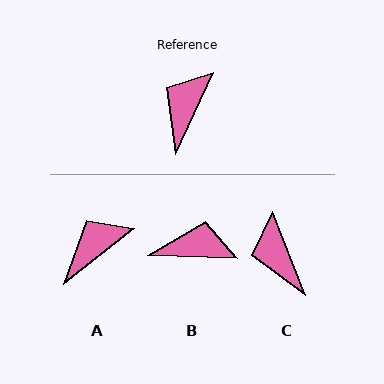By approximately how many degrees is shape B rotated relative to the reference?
Approximately 67 degrees clockwise.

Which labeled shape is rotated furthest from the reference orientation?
B, about 67 degrees away.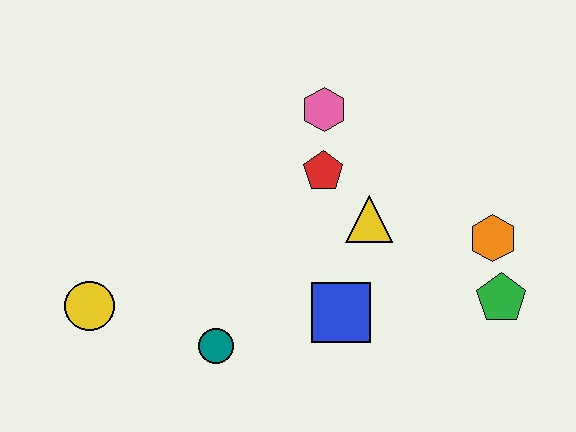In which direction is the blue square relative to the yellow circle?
The blue square is to the right of the yellow circle.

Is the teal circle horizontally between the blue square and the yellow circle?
Yes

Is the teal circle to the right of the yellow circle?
Yes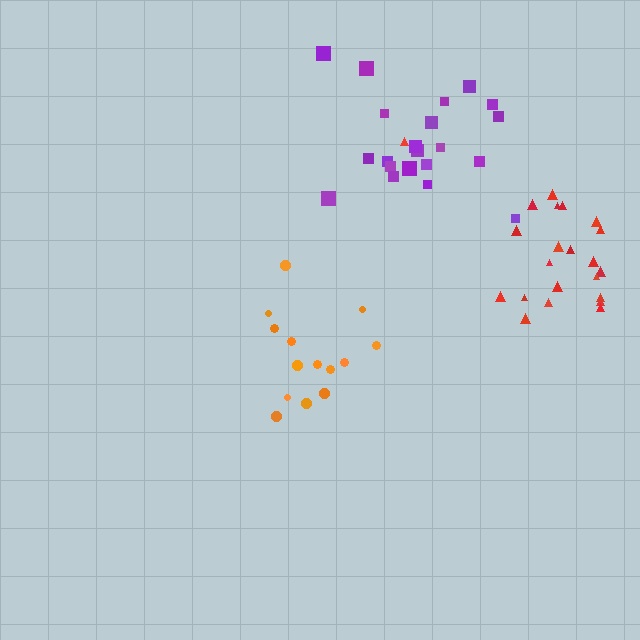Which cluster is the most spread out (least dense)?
Purple.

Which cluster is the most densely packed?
Red.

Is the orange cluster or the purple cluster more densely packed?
Orange.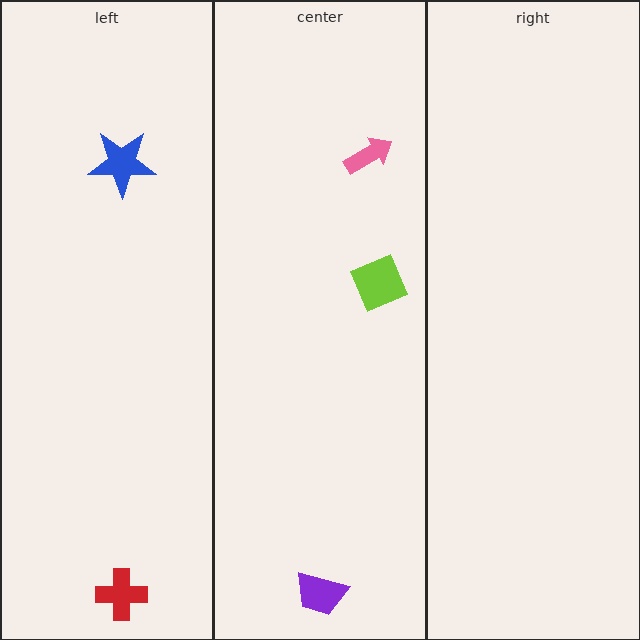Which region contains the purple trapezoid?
The center region.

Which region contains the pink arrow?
The center region.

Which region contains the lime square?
The center region.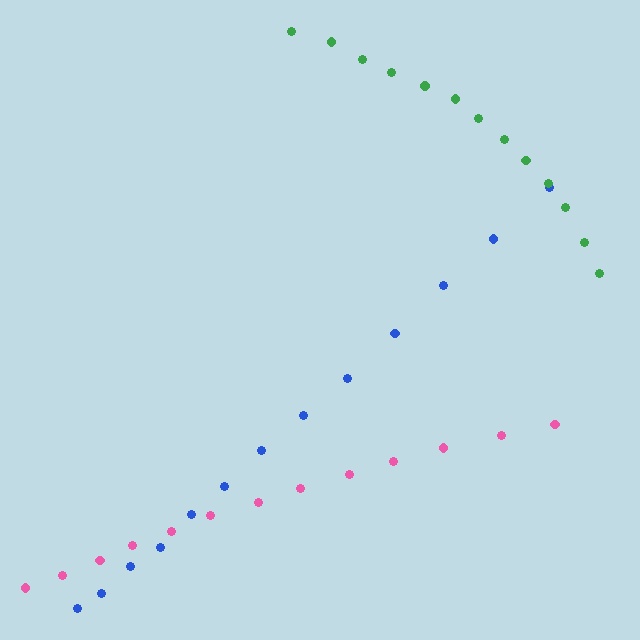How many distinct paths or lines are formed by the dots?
There are 3 distinct paths.